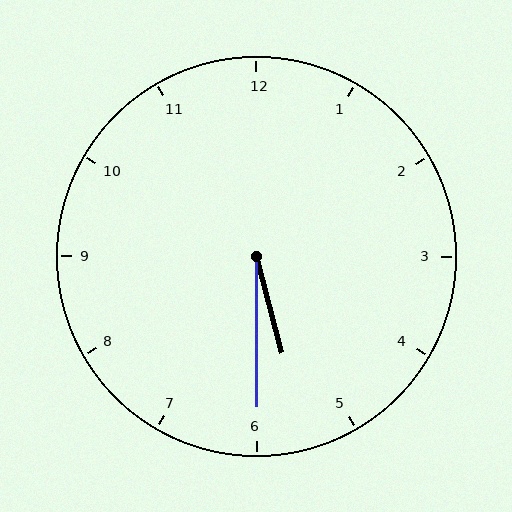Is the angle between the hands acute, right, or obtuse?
It is acute.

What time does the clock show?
5:30.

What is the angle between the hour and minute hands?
Approximately 15 degrees.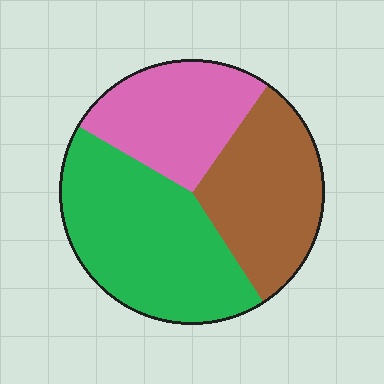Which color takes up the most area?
Green, at roughly 45%.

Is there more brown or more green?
Green.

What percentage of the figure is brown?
Brown covers 31% of the figure.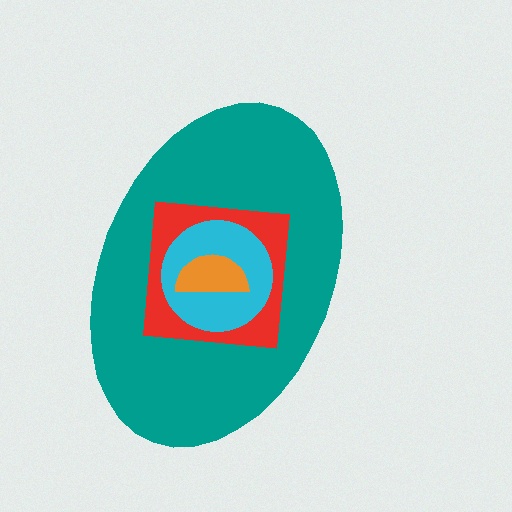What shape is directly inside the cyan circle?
The orange semicircle.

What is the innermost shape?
The orange semicircle.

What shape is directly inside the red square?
The cyan circle.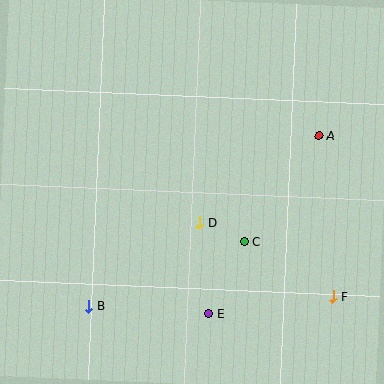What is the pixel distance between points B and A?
The distance between B and A is 286 pixels.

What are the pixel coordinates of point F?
Point F is at (333, 296).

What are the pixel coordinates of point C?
Point C is at (244, 242).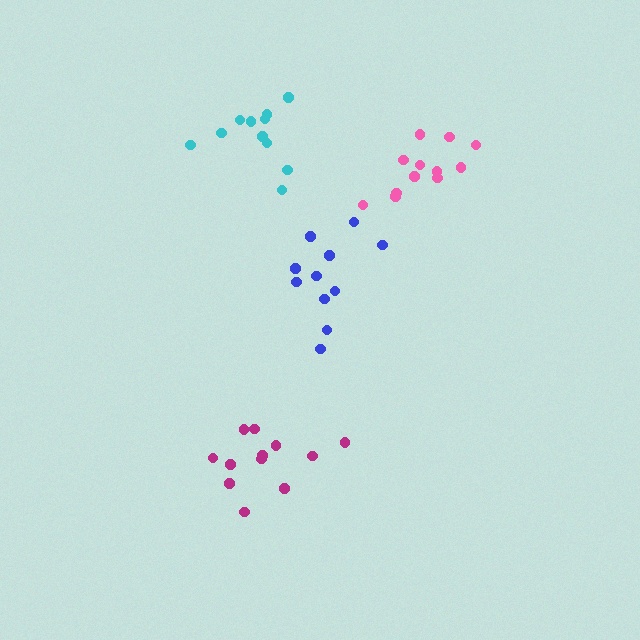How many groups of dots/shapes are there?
There are 4 groups.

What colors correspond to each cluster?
The clusters are colored: blue, magenta, cyan, pink.